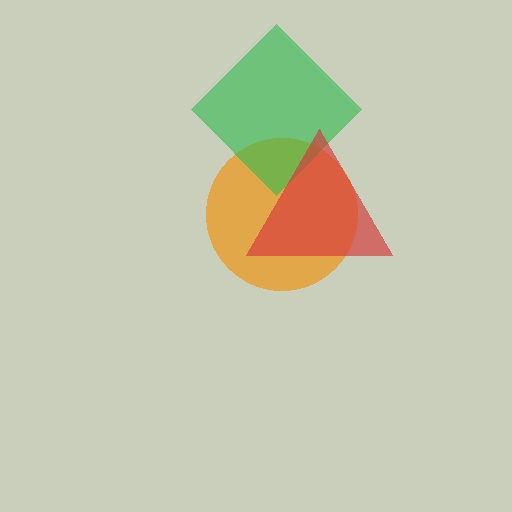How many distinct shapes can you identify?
There are 3 distinct shapes: an orange circle, a green diamond, a red triangle.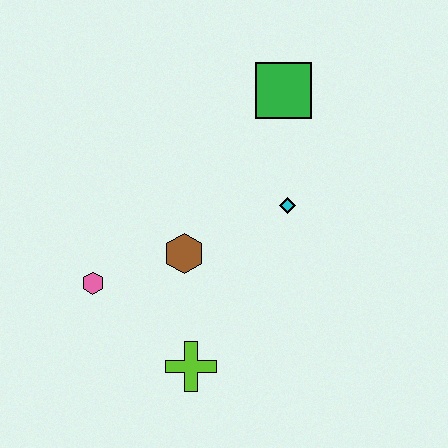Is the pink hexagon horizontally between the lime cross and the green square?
No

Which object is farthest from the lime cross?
The green square is farthest from the lime cross.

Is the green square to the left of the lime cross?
No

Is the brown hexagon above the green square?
No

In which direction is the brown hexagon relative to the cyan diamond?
The brown hexagon is to the left of the cyan diamond.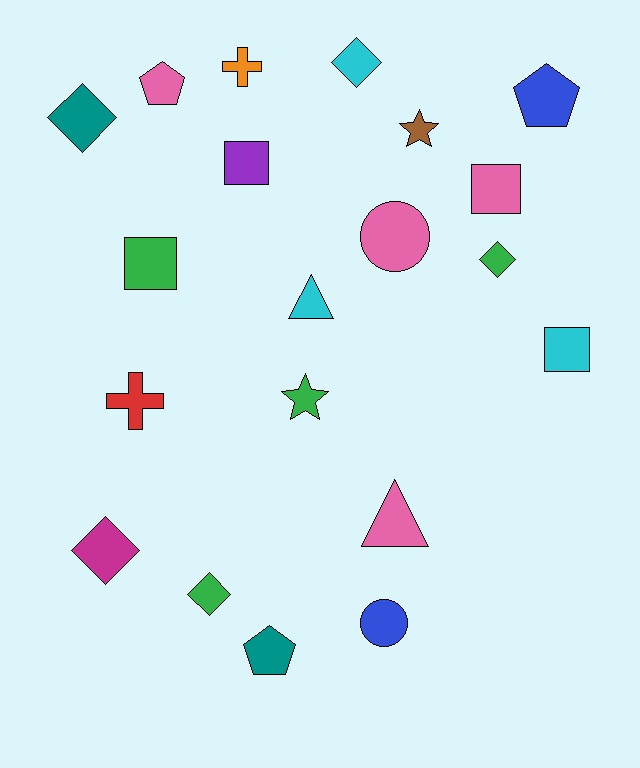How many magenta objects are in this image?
There is 1 magenta object.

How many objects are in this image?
There are 20 objects.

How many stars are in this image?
There are 2 stars.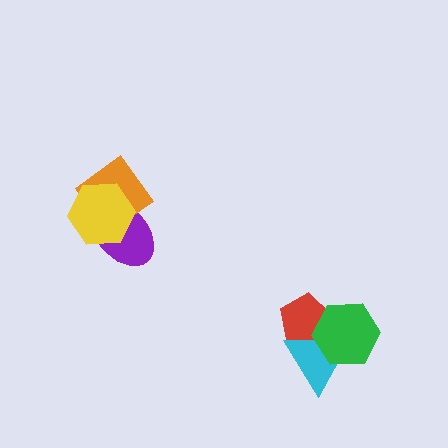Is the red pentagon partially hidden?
Yes, it is partially covered by another shape.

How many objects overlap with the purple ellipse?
2 objects overlap with the purple ellipse.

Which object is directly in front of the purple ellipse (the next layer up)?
The orange diamond is directly in front of the purple ellipse.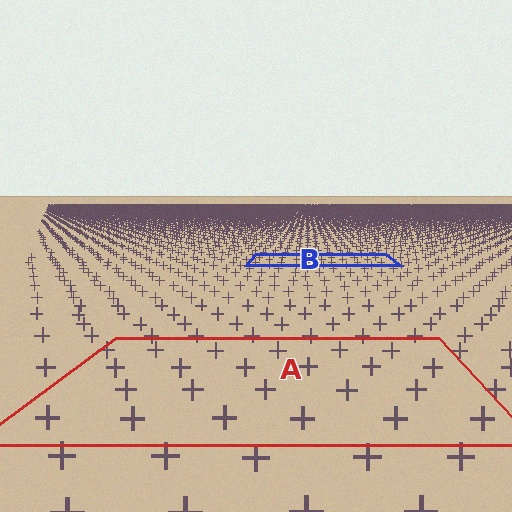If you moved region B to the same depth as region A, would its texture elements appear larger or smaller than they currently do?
They would appear larger. At a closer depth, the same texture elements are projected at a bigger on-screen size.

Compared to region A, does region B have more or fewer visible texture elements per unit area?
Region B has more texture elements per unit area — they are packed more densely because it is farther away.